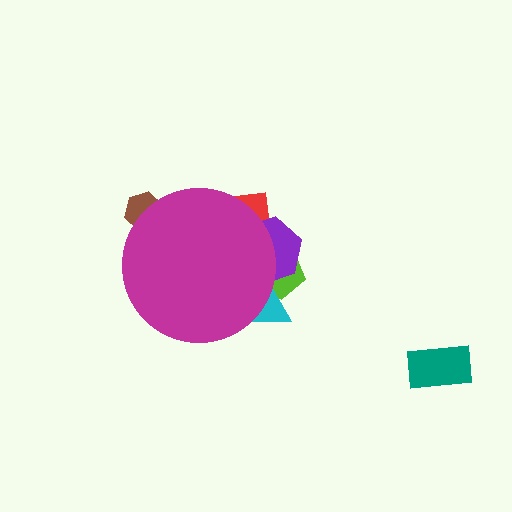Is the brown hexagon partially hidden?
Yes, the brown hexagon is partially hidden behind the magenta circle.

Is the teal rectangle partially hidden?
No, the teal rectangle is fully visible.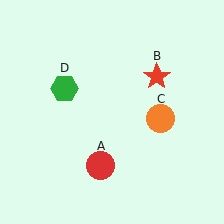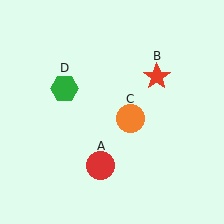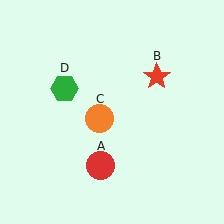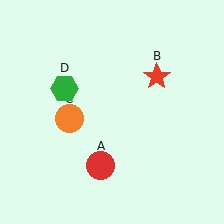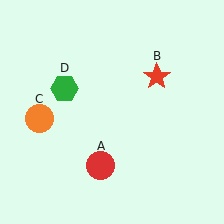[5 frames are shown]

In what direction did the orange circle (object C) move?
The orange circle (object C) moved left.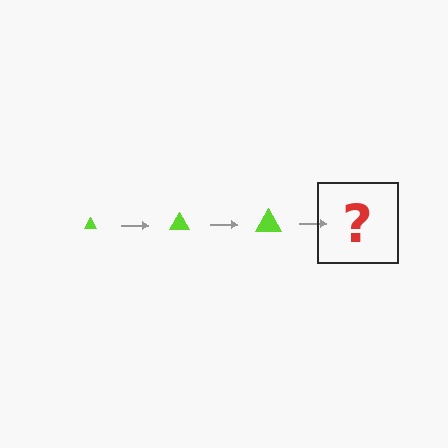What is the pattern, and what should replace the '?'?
The pattern is that the triangle gets progressively larger each step. The '?' should be a lime triangle, larger than the previous one.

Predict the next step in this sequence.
The next step is a lime triangle, larger than the previous one.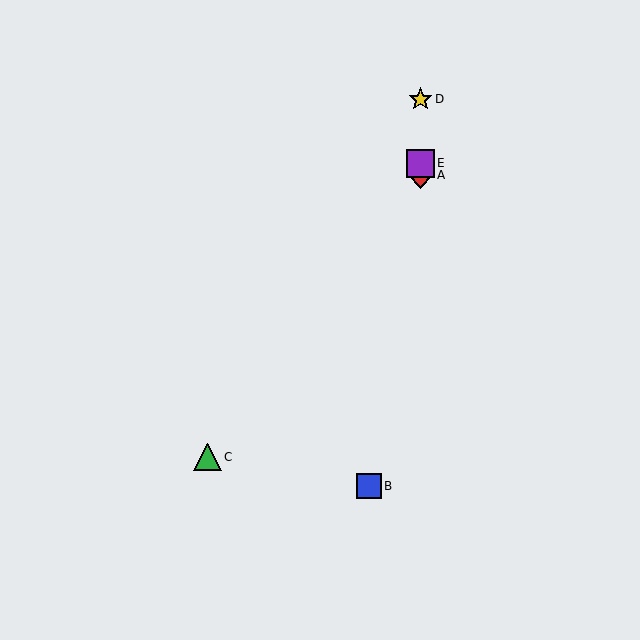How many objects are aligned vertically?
3 objects (A, D, E) are aligned vertically.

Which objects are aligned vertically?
Objects A, D, E are aligned vertically.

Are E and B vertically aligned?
No, E is at x≈420 and B is at x≈369.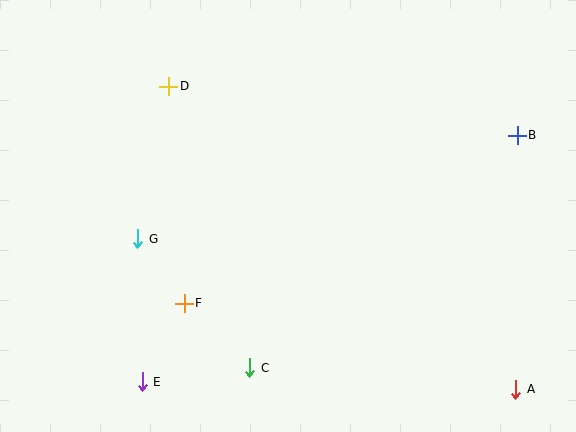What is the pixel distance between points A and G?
The distance between A and G is 407 pixels.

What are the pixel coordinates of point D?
Point D is at (169, 86).